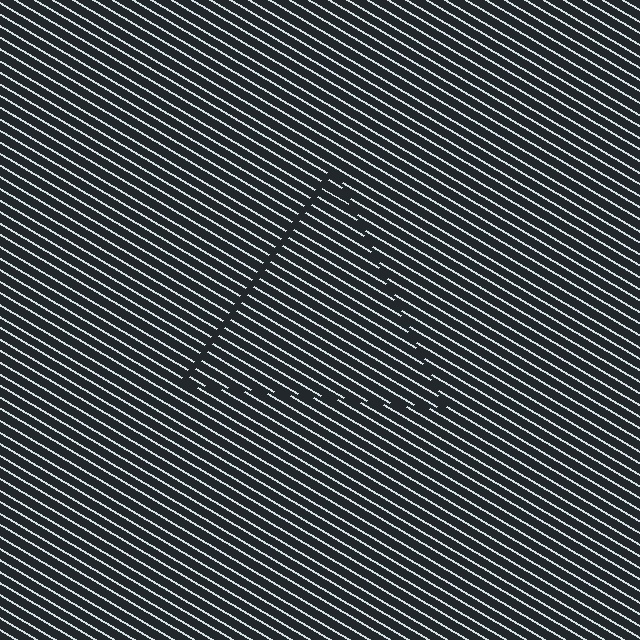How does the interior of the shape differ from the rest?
The interior of the shape contains the same grating, shifted by half a period — the contour is defined by the phase discontinuity where line-ends from the inner and outer gratings abut.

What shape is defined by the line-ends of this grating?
An illusory triangle. The interior of the shape contains the same grating, shifted by half a period — the contour is defined by the phase discontinuity where line-ends from the inner and outer gratings abut.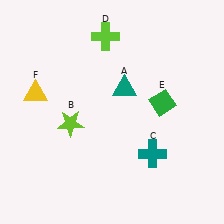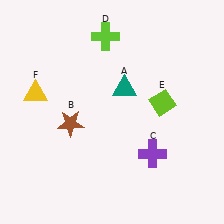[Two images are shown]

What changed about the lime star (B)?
In Image 1, B is lime. In Image 2, it changed to brown.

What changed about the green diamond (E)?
In Image 1, E is green. In Image 2, it changed to lime.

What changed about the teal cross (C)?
In Image 1, C is teal. In Image 2, it changed to purple.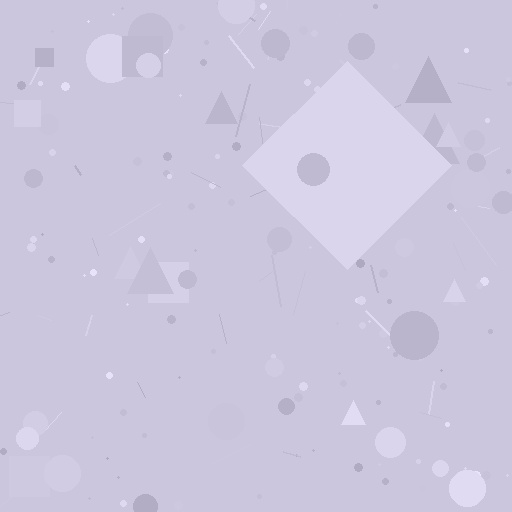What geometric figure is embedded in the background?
A diamond is embedded in the background.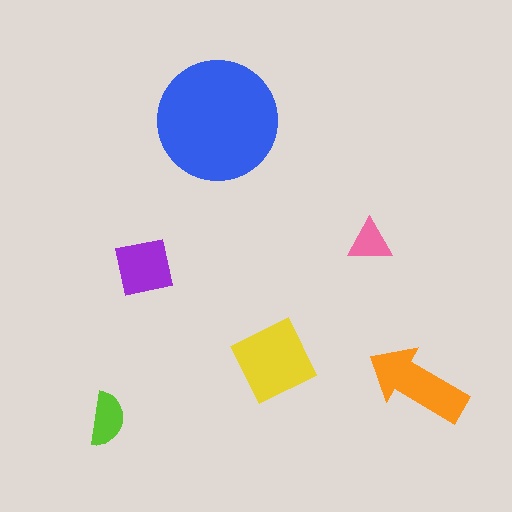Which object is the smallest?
The pink triangle.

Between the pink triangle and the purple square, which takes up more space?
The purple square.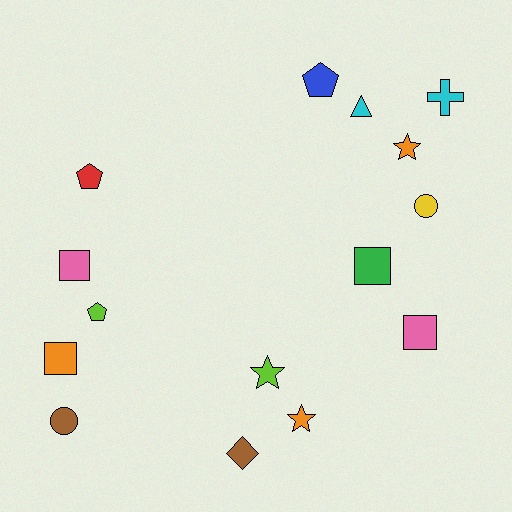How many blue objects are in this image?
There is 1 blue object.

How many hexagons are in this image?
There are no hexagons.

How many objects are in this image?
There are 15 objects.